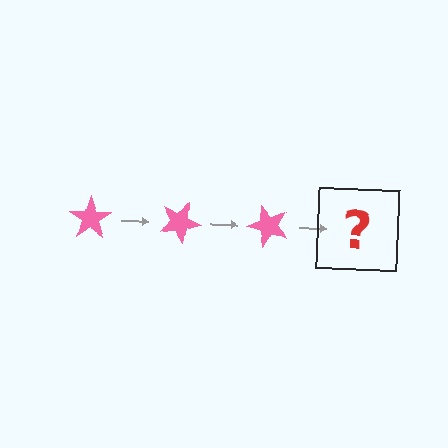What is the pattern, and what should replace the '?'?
The pattern is that the star rotates 25 degrees each step. The '?' should be a pink star rotated 75 degrees.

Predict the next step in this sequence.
The next step is a pink star rotated 75 degrees.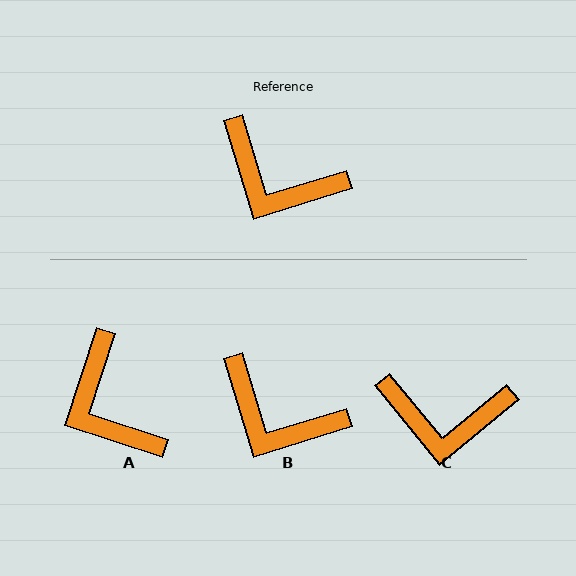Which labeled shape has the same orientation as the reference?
B.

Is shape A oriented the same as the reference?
No, it is off by about 35 degrees.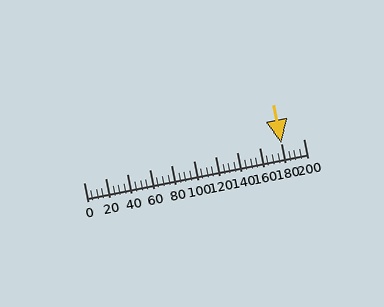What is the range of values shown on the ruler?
The ruler shows values from 0 to 200.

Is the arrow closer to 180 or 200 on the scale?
The arrow is closer to 180.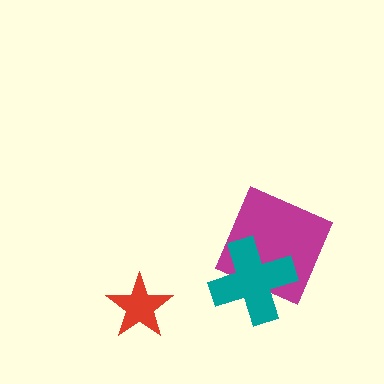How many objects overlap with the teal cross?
1 object overlaps with the teal cross.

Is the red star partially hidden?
No, no other shape covers it.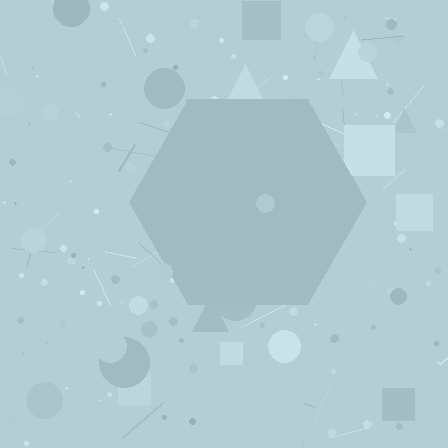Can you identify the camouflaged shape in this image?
The camouflaged shape is a hexagon.